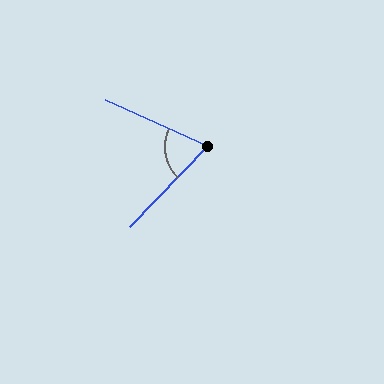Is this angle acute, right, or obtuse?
It is acute.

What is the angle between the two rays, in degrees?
Approximately 70 degrees.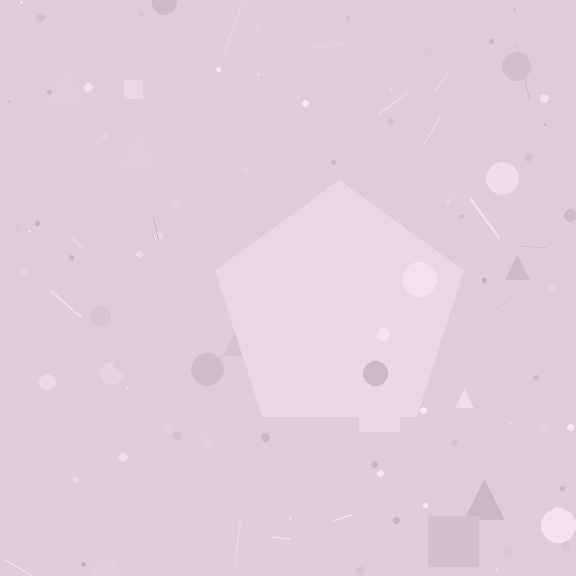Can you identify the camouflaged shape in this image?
The camouflaged shape is a pentagon.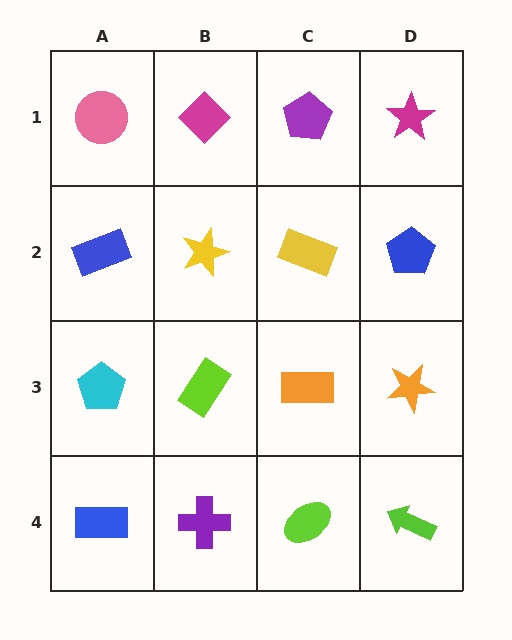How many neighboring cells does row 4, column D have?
2.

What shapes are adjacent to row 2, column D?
A magenta star (row 1, column D), an orange star (row 3, column D), a yellow rectangle (row 2, column C).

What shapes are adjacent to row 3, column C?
A yellow rectangle (row 2, column C), a lime ellipse (row 4, column C), a lime rectangle (row 3, column B), an orange star (row 3, column D).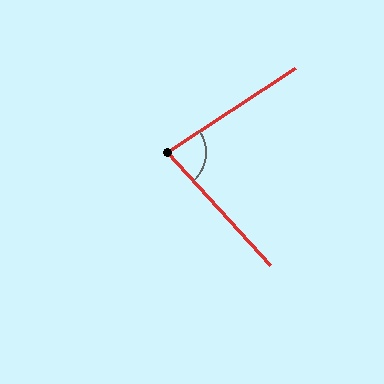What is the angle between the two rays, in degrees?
Approximately 81 degrees.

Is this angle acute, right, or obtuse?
It is acute.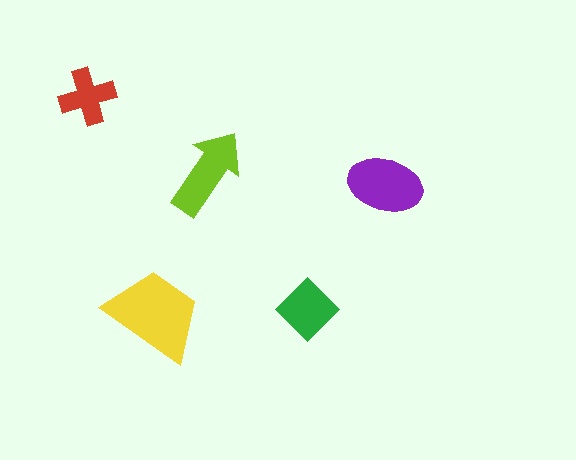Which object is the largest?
The yellow trapezoid.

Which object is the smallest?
The red cross.